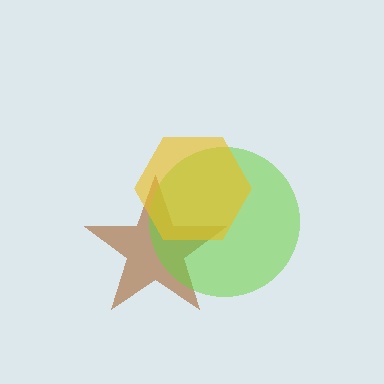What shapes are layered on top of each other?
The layered shapes are: a brown star, a lime circle, a yellow hexagon.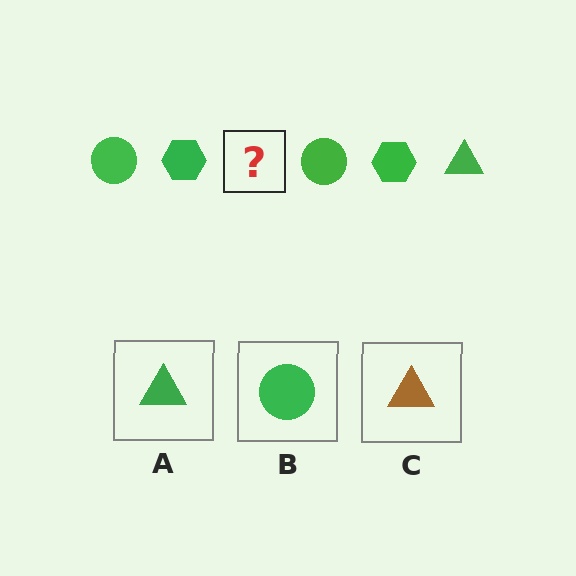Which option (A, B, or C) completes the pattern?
A.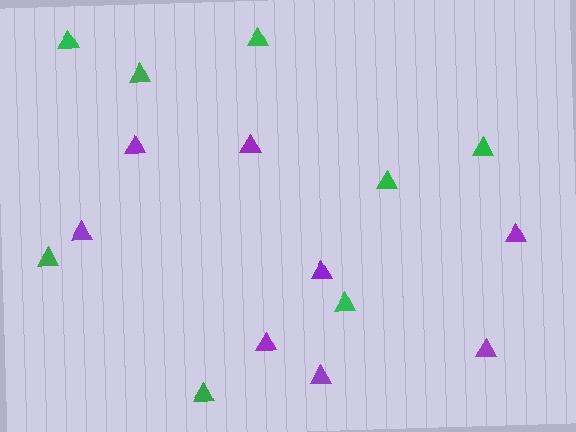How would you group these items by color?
There are 2 groups: one group of green triangles (8) and one group of purple triangles (8).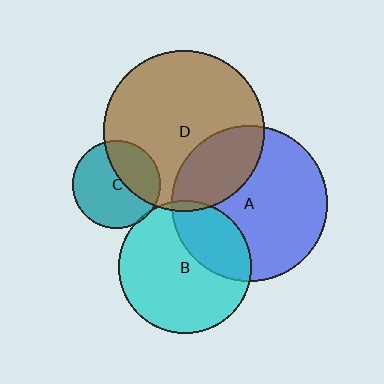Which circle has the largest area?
Circle D (brown).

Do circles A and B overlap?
Yes.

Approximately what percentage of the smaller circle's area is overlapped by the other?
Approximately 30%.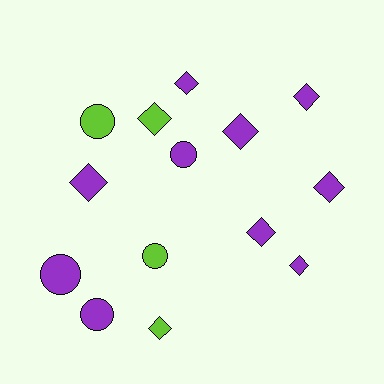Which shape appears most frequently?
Diamond, with 9 objects.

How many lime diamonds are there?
There are 2 lime diamonds.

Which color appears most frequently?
Purple, with 10 objects.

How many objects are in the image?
There are 14 objects.